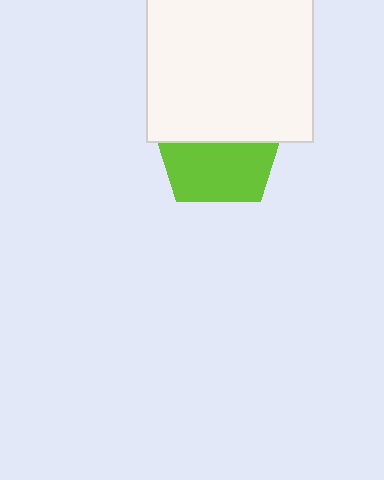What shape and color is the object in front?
The object in front is a white square.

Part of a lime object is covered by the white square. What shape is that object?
It is a pentagon.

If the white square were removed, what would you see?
You would see the complete lime pentagon.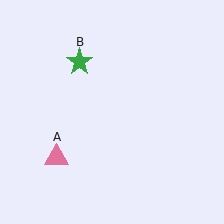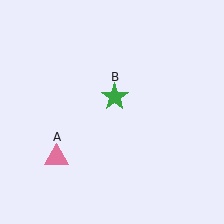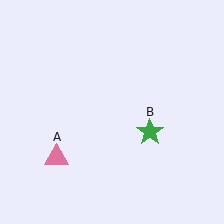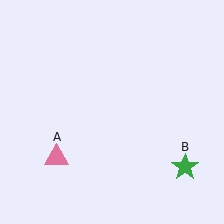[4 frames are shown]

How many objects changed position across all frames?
1 object changed position: green star (object B).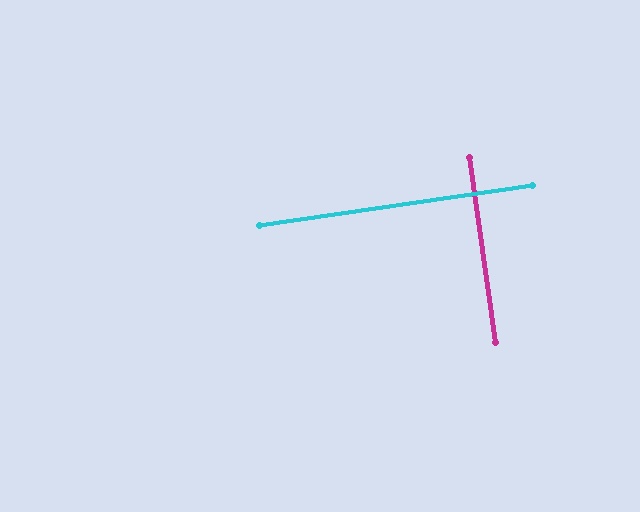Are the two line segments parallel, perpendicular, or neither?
Perpendicular — they meet at approximately 90°.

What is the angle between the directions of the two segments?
Approximately 90 degrees.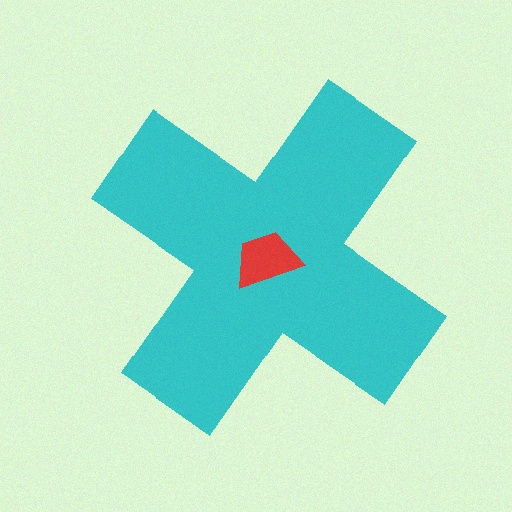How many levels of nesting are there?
2.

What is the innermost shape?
The red trapezoid.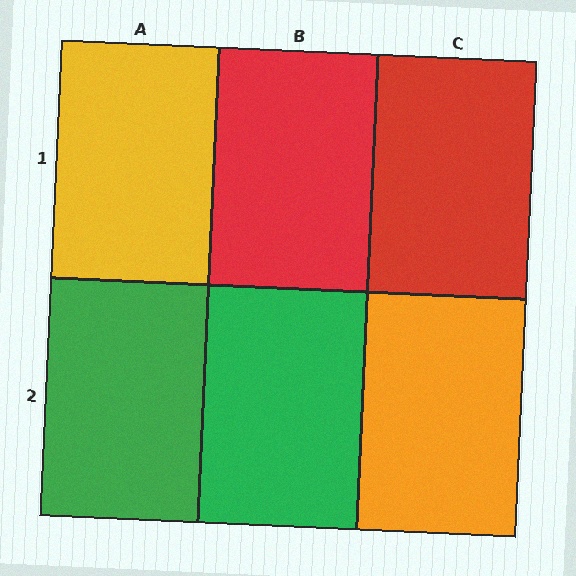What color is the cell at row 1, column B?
Red.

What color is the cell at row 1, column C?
Red.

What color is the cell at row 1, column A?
Yellow.